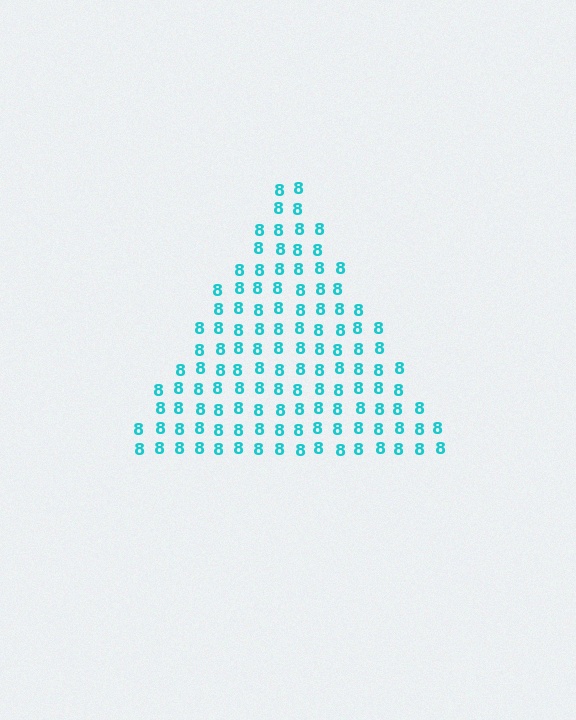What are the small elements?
The small elements are digit 8's.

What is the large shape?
The large shape is a triangle.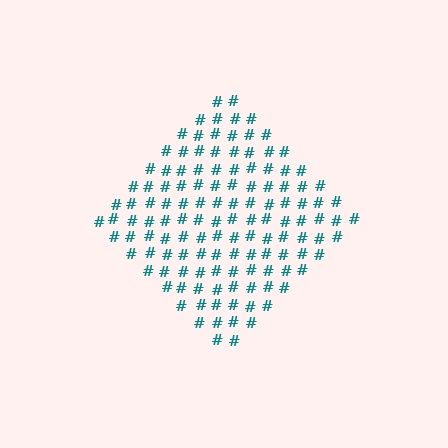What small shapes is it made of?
It is made of small hash symbols.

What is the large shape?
The large shape is a diamond.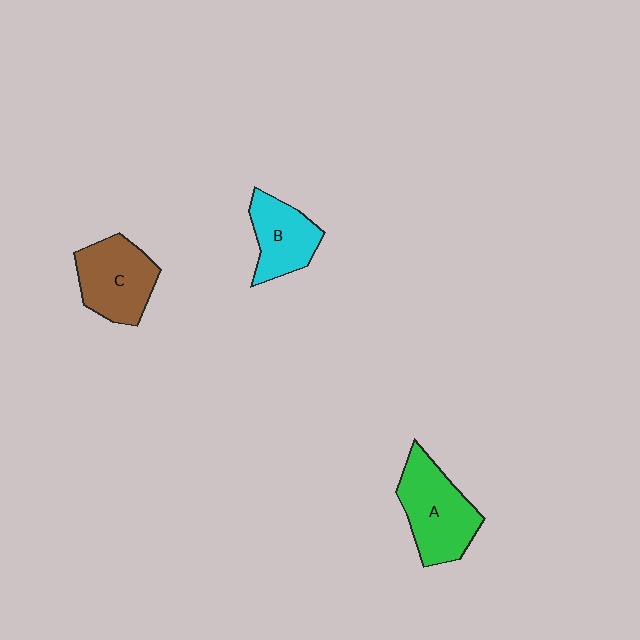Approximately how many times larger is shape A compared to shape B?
Approximately 1.4 times.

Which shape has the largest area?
Shape A (green).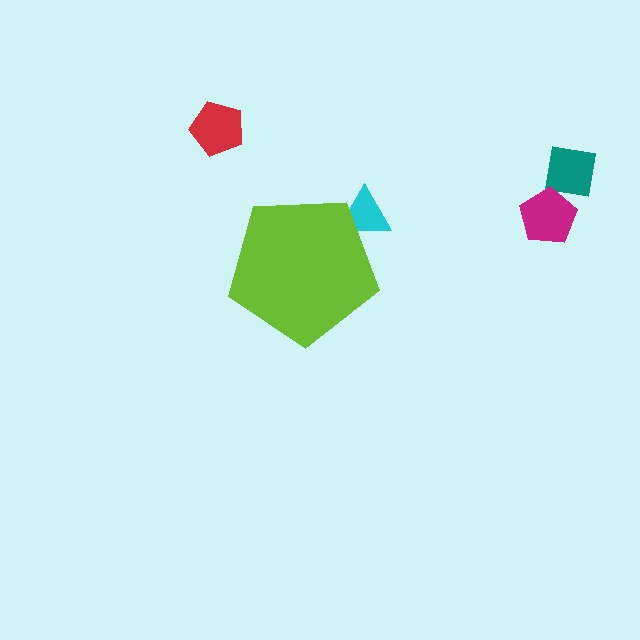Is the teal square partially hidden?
No, the teal square is fully visible.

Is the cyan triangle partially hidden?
Yes, the cyan triangle is partially hidden behind the lime pentagon.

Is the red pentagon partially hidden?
No, the red pentagon is fully visible.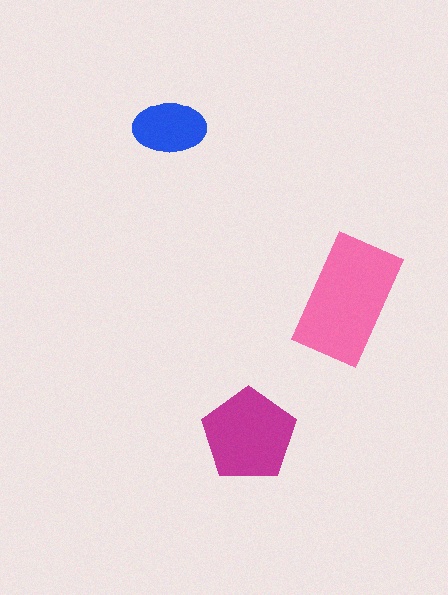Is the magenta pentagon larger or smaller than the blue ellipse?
Larger.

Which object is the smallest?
The blue ellipse.